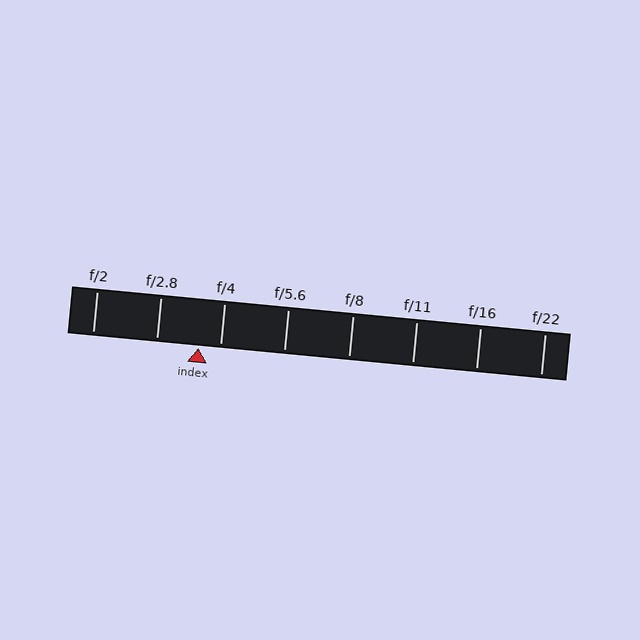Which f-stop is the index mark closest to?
The index mark is closest to f/4.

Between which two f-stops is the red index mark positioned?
The index mark is between f/2.8 and f/4.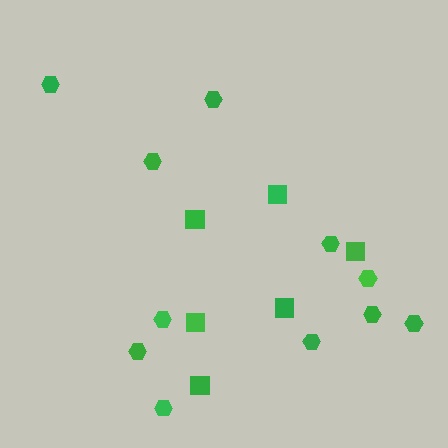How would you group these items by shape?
There are 2 groups: one group of hexagons (11) and one group of squares (6).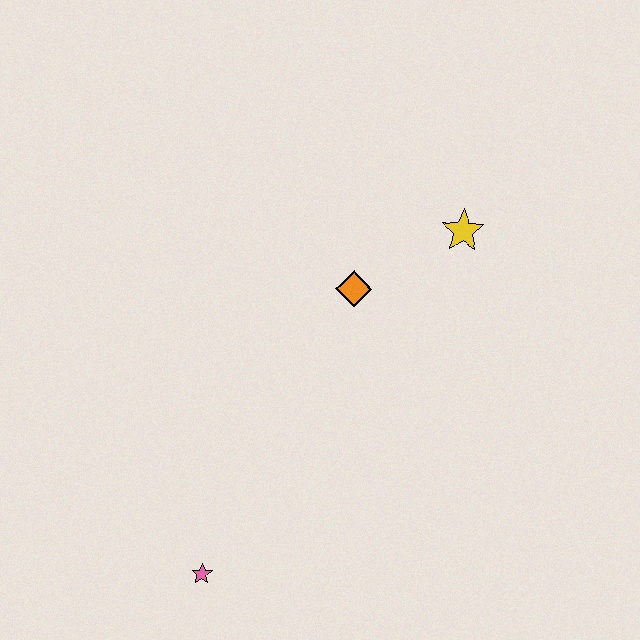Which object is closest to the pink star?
The orange diamond is closest to the pink star.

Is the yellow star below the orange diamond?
No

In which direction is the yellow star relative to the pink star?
The yellow star is above the pink star.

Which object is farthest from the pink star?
The yellow star is farthest from the pink star.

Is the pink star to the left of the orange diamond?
Yes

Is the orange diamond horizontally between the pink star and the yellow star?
Yes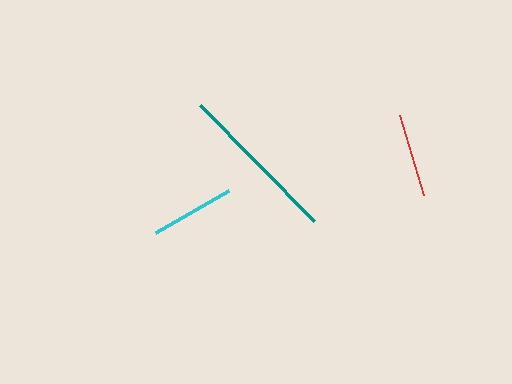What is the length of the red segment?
The red segment is approximately 84 pixels long.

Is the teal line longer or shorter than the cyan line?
The teal line is longer than the cyan line.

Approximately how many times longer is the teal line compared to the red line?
The teal line is approximately 1.9 times the length of the red line.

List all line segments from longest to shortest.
From longest to shortest: teal, red, cyan.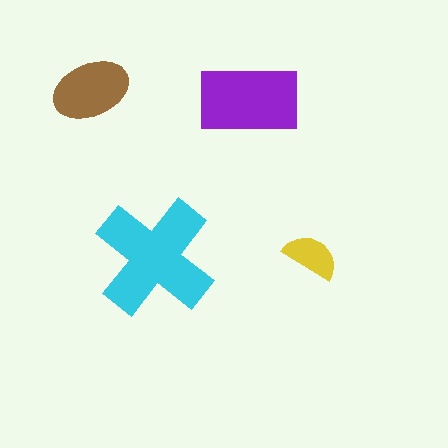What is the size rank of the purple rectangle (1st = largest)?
2nd.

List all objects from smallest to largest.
The yellow semicircle, the brown ellipse, the purple rectangle, the cyan cross.